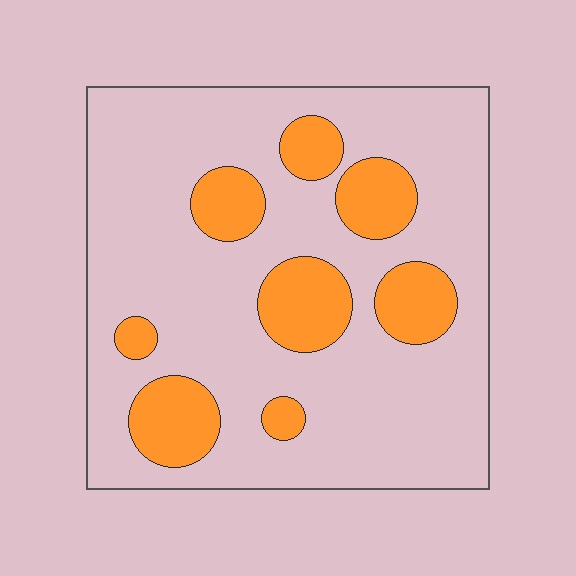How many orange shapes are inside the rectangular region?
8.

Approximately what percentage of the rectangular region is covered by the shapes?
Approximately 20%.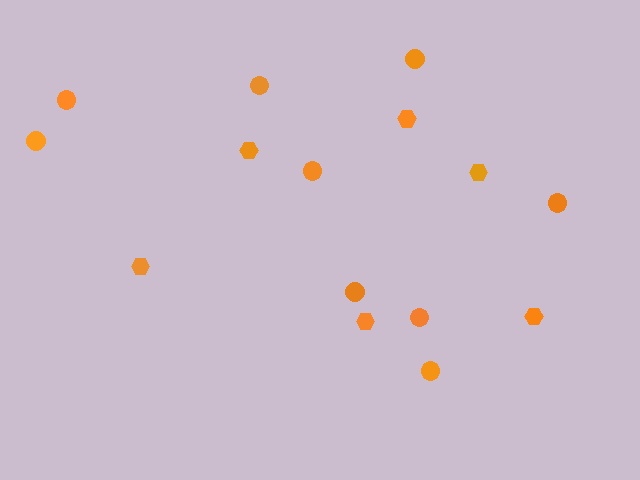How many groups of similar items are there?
There are 2 groups: one group of hexagons (6) and one group of circles (9).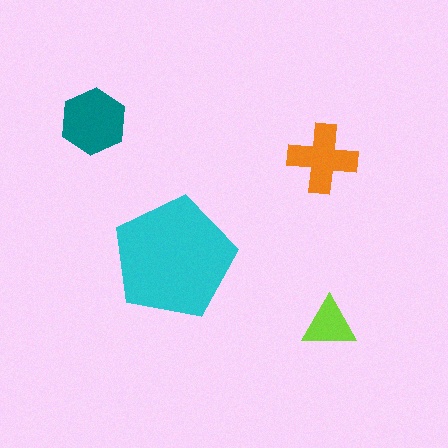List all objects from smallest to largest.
The lime triangle, the orange cross, the teal hexagon, the cyan pentagon.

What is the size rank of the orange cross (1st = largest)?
3rd.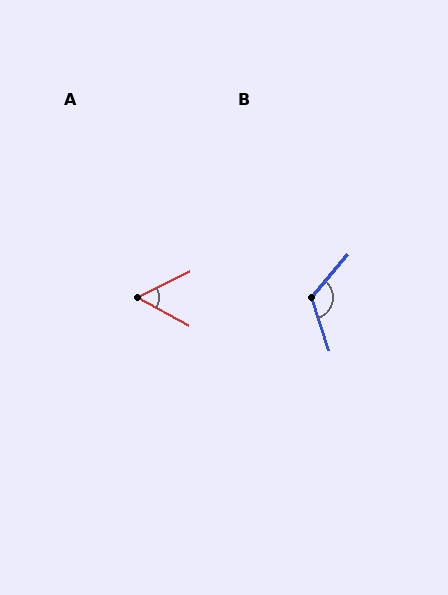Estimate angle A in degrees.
Approximately 55 degrees.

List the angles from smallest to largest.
A (55°), B (121°).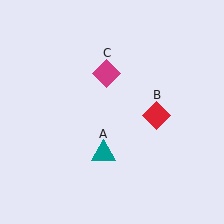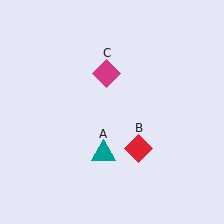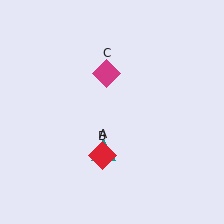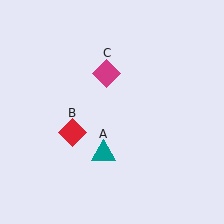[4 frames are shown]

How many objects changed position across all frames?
1 object changed position: red diamond (object B).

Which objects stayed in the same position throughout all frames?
Teal triangle (object A) and magenta diamond (object C) remained stationary.